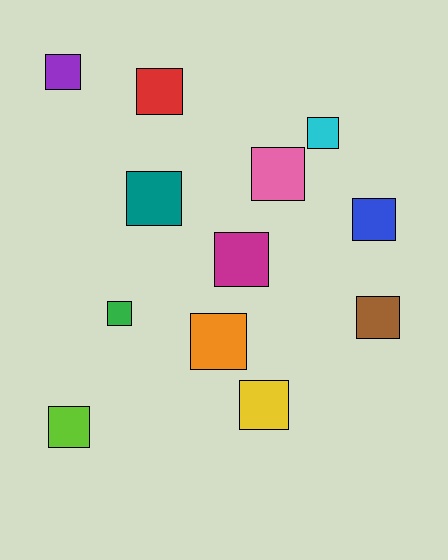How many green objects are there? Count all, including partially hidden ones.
There is 1 green object.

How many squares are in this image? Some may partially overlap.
There are 12 squares.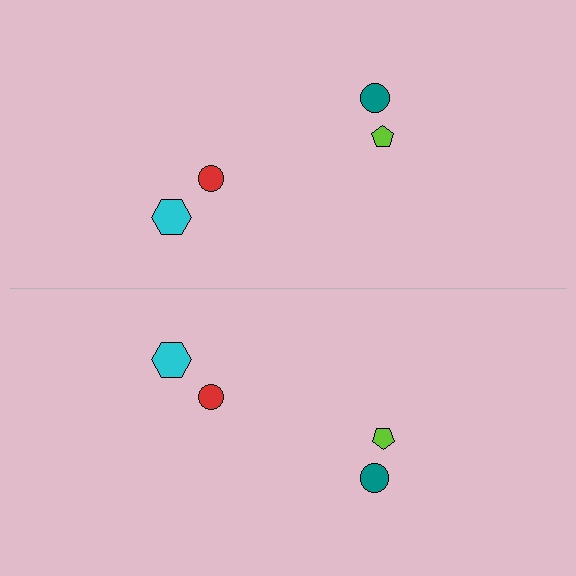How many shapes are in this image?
There are 8 shapes in this image.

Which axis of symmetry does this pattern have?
The pattern has a horizontal axis of symmetry running through the center of the image.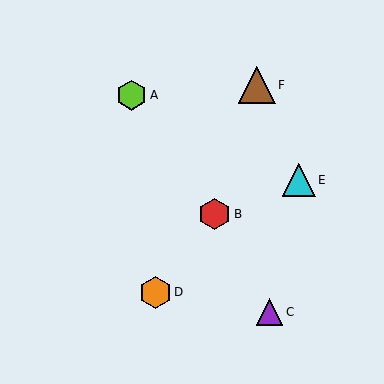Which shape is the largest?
The brown triangle (labeled F) is the largest.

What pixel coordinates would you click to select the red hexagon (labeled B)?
Click at (215, 214) to select the red hexagon B.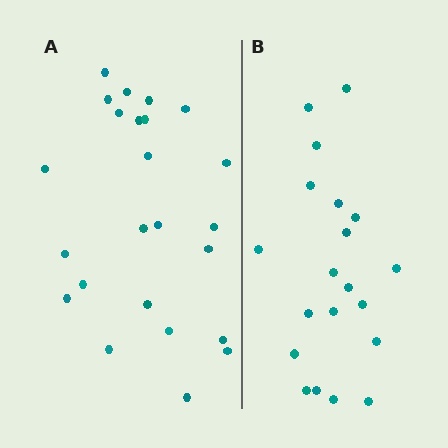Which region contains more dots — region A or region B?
Region A (the left region) has more dots.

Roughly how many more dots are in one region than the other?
Region A has about 4 more dots than region B.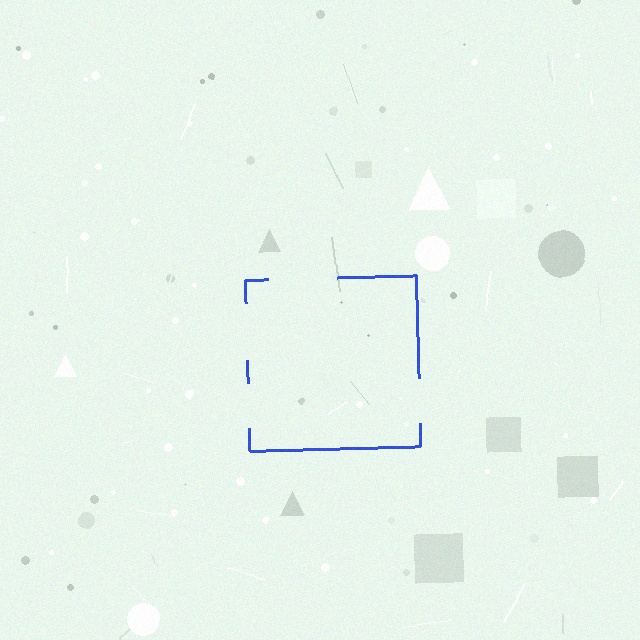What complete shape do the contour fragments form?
The contour fragments form a square.